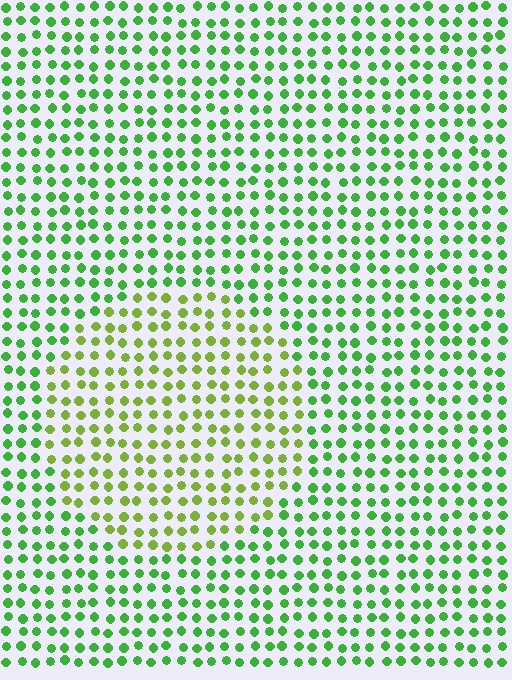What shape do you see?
I see a circle.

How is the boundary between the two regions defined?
The boundary is defined purely by a slight shift in hue (about 33 degrees). Spacing, size, and orientation are identical on both sides.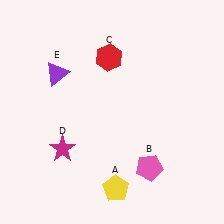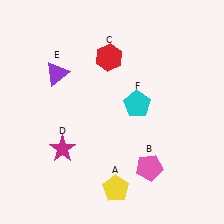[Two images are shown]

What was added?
A cyan pentagon (F) was added in Image 2.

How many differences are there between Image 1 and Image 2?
There is 1 difference between the two images.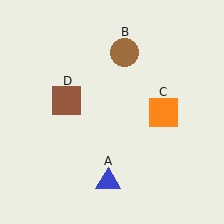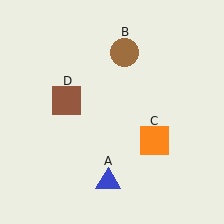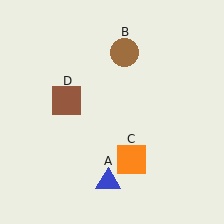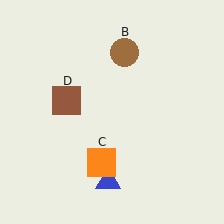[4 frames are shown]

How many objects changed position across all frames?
1 object changed position: orange square (object C).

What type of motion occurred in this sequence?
The orange square (object C) rotated clockwise around the center of the scene.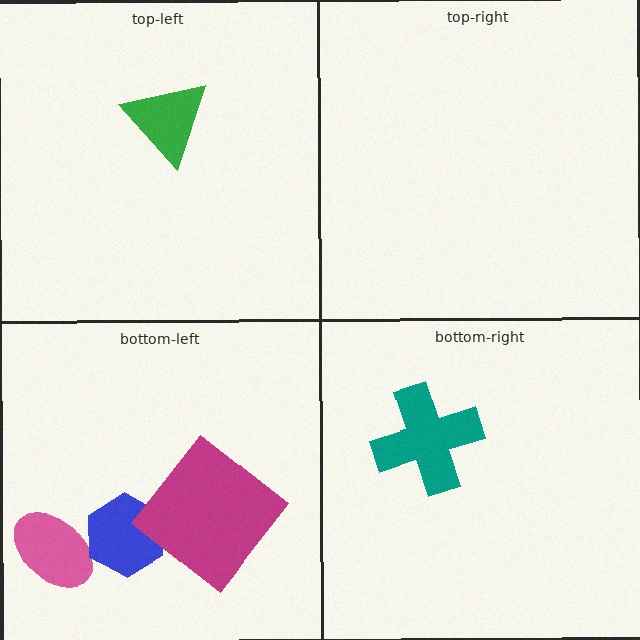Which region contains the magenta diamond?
The bottom-left region.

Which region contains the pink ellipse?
The bottom-left region.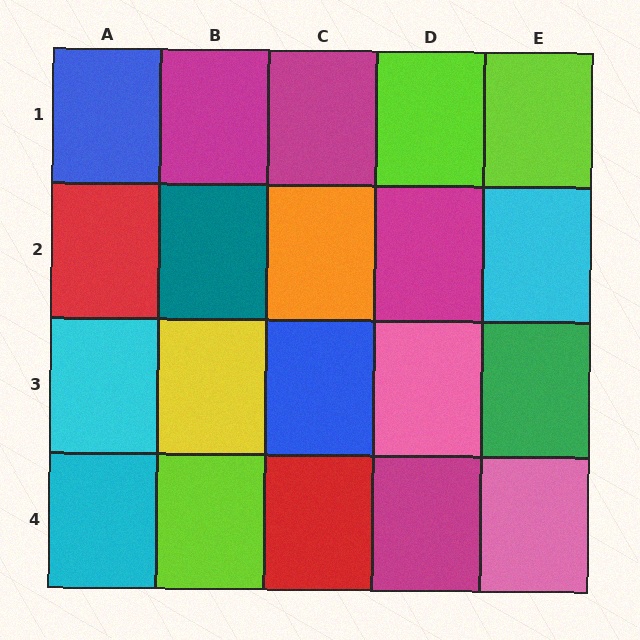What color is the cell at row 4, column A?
Cyan.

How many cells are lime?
3 cells are lime.